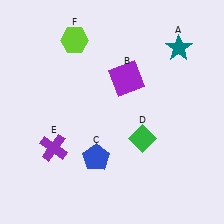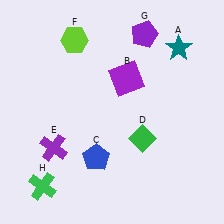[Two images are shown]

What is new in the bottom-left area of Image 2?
A green cross (H) was added in the bottom-left area of Image 2.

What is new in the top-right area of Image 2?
A purple pentagon (G) was added in the top-right area of Image 2.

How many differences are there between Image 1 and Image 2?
There are 2 differences between the two images.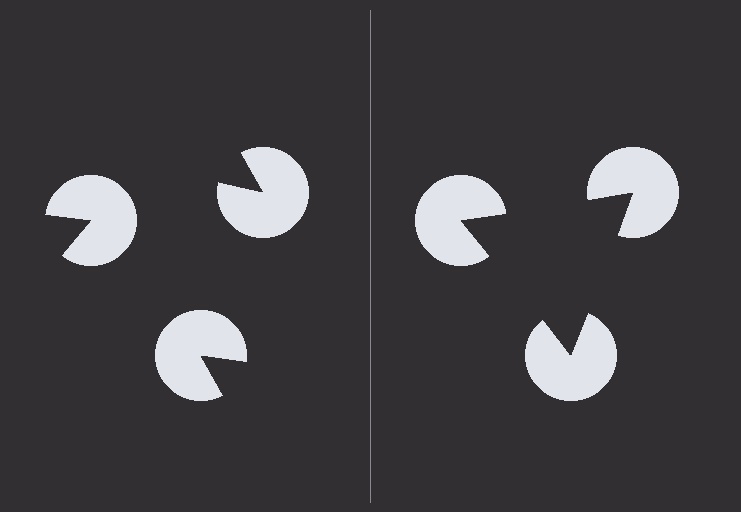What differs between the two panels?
The pac-man discs are positioned identically on both sides; only the wedge orientations differ. On the right they align to a triangle; on the left they are misaligned.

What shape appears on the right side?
An illusory triangle.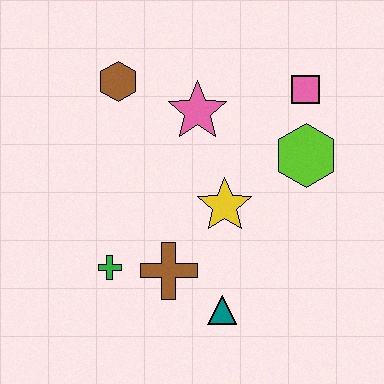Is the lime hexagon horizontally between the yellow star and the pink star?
No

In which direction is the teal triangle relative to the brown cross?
The teal triangle is to the right of the brown cross.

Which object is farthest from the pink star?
The teal triangle is farthest from the pink star.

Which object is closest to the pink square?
The lime hexagon is closest to the pink square.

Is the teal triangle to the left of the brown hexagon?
No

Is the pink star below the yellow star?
No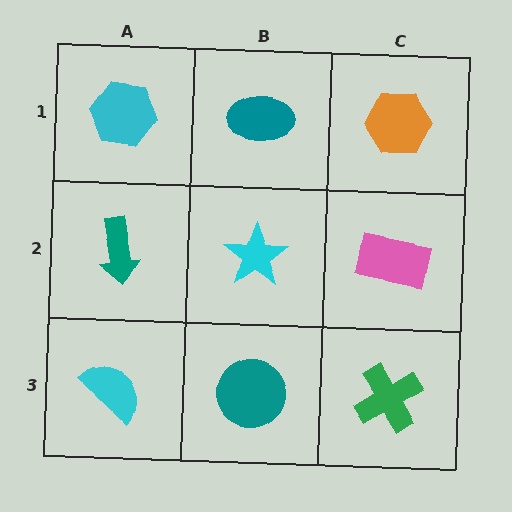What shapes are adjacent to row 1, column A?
A teal arrow (row 2, column A), a teal ellipse (row 1, column B).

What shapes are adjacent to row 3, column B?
A cyan star (row 2, column B), a cyan semicircle (row 3, column A), a green cross (row 3, column C).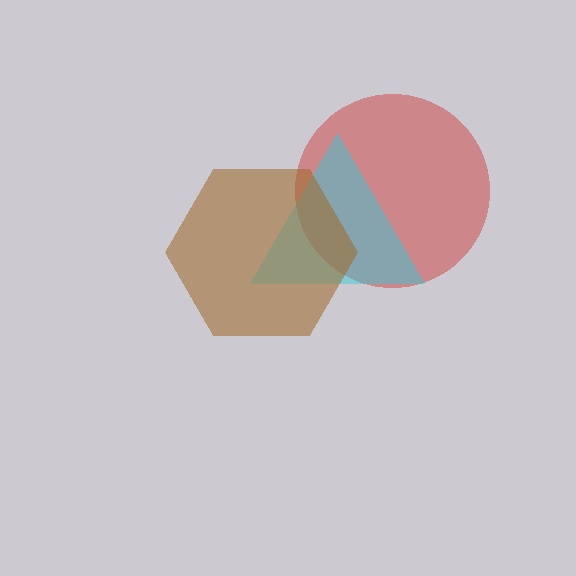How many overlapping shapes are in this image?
There are 3 overlapping shapes in the image.